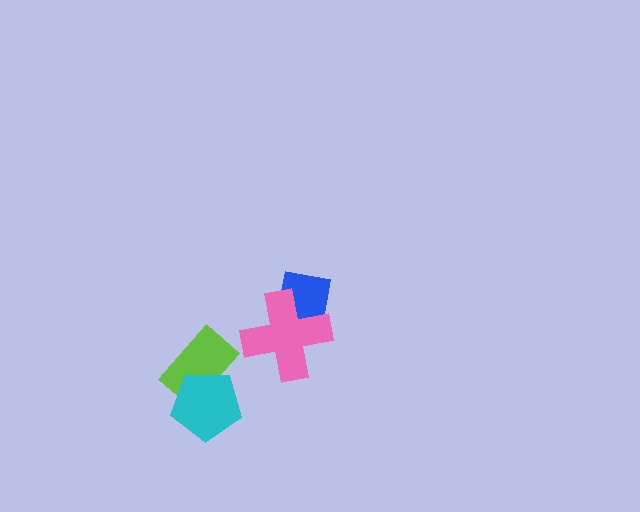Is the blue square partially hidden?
Yes, it is partially covered by another shape.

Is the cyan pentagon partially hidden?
No, no other shape covers it.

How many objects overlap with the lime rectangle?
1 object overlaps with the lime rectangle.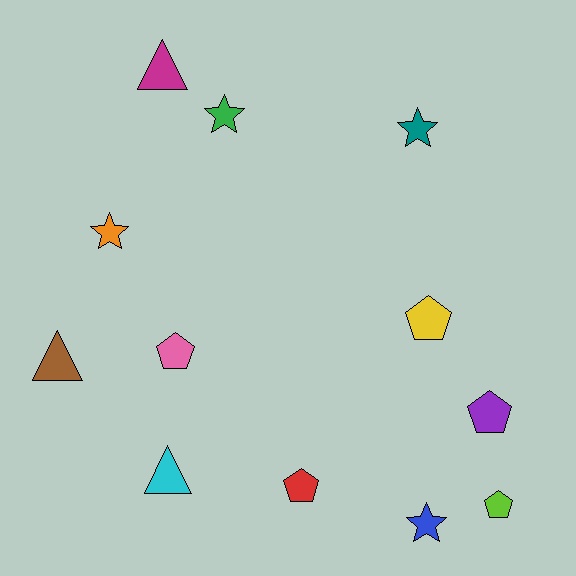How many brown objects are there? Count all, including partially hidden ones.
There is 1 brown object.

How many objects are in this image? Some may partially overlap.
There are 12 objects.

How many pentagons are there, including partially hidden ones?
There are 5 pentagons.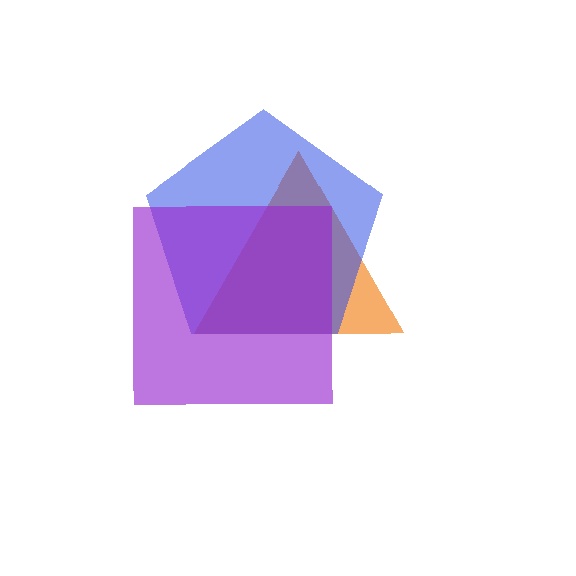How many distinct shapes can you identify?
There are 3 distinct shapes: an orange triangle, a blue pentagon, a purple square.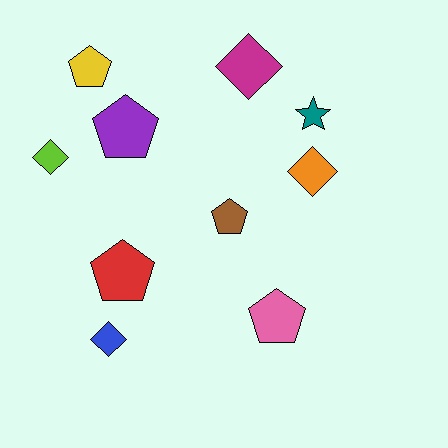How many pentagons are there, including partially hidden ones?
There are 5 pentagons.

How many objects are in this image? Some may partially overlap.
There are 10 objects.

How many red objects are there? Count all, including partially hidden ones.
There is 1 red object.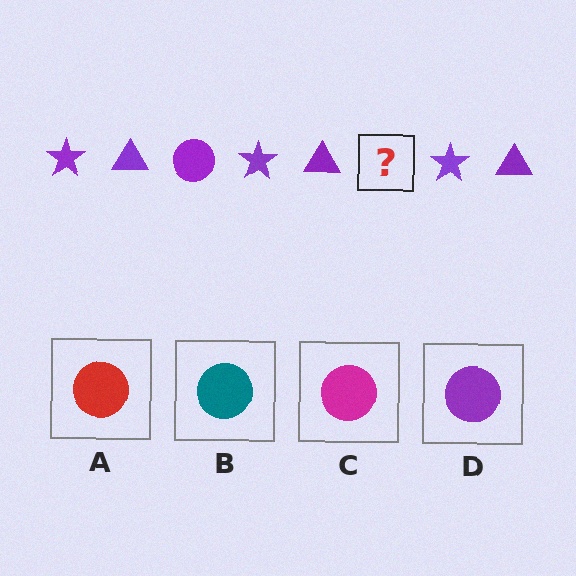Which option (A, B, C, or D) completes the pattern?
D.